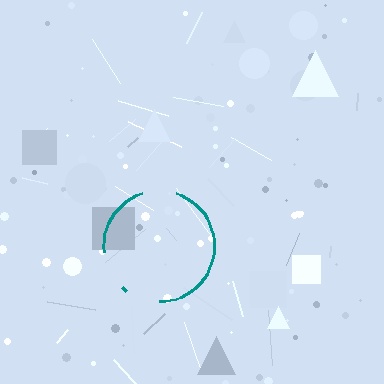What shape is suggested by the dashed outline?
The dashed outline suggests a circle.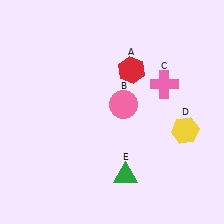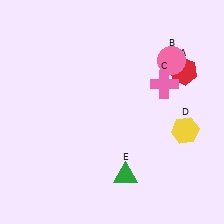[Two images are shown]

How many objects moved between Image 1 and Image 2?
2 objects moved between the two images.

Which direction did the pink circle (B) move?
The pink circle (B) moved right.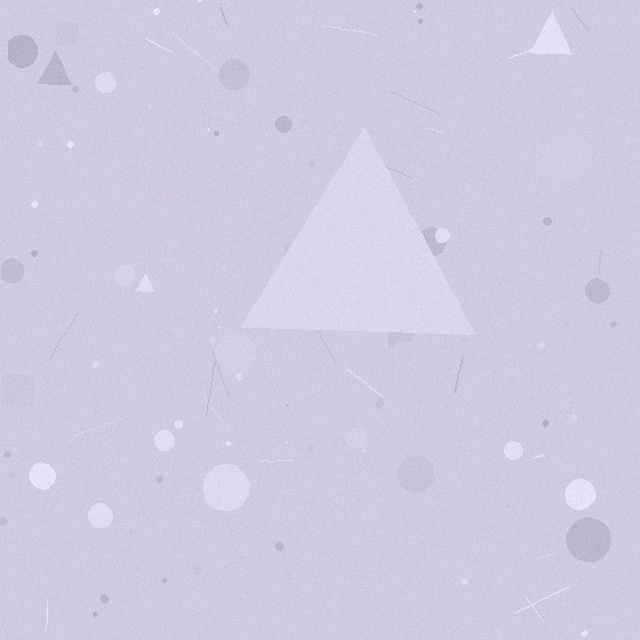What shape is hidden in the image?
A triangle is hidden in the image.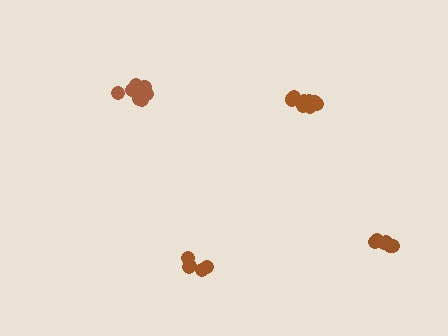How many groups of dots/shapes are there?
There are 4 groups.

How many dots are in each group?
Group 1: 7 dots, Group 2: 6 dots, Group 3: 5 dots, Group 4: 10 dots (28 total).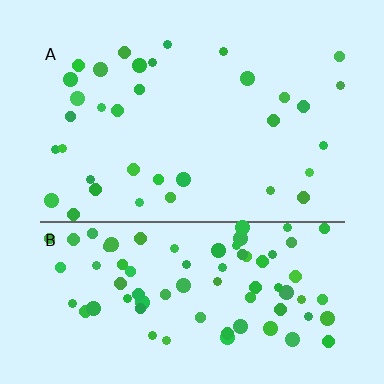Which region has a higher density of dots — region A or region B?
B (the bottom).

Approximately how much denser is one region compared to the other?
Approximately 2.4× — region B over region A.